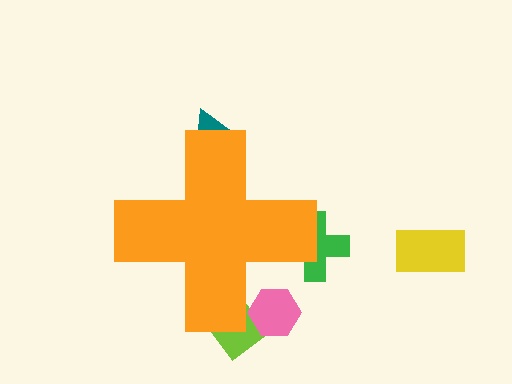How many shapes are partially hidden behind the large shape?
4 shapes are partially hidden.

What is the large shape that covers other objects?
An orange cross.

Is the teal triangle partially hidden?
Yes, the teal triangle is partially hidden behind the orange cross.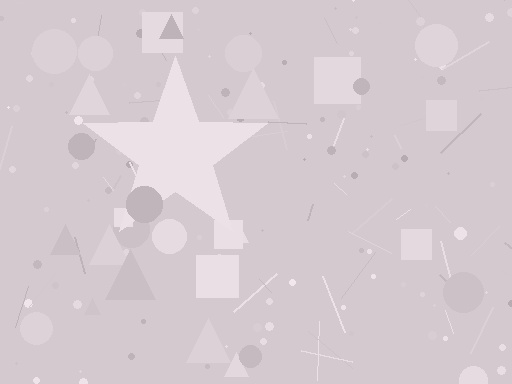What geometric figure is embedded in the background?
A star is embedded in the background.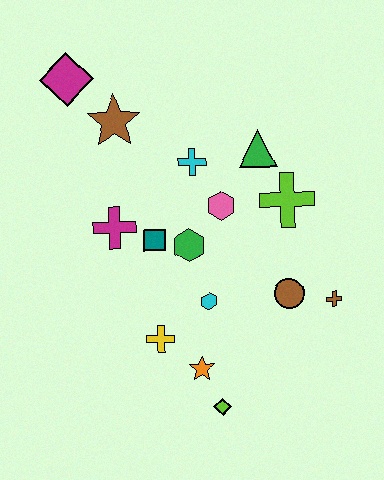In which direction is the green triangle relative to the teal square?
The green triangle is to the right of the teal square.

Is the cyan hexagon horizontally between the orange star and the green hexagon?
No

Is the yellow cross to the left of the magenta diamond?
No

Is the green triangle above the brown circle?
Yes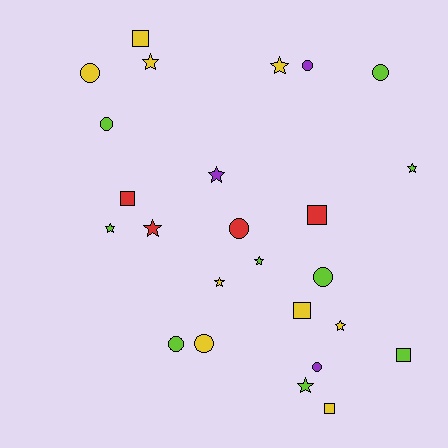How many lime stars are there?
There are 4 lime stars.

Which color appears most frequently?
Lime, with 9 objects.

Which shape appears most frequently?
Star, with 10 objects.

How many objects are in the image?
There are 25 objects.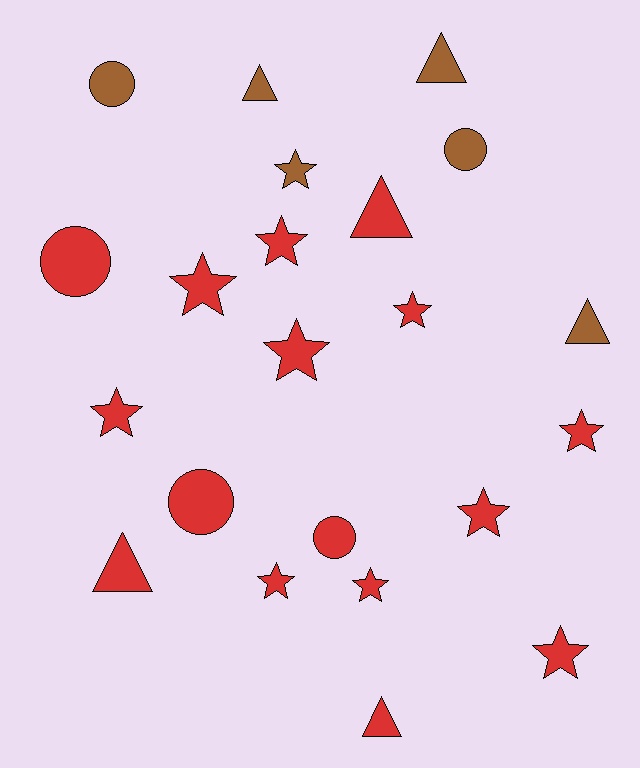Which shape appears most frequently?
Star, with 11 objects.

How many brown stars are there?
There is 1 brown star.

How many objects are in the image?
There are 22 objects.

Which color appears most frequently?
Red, with 16 objects.